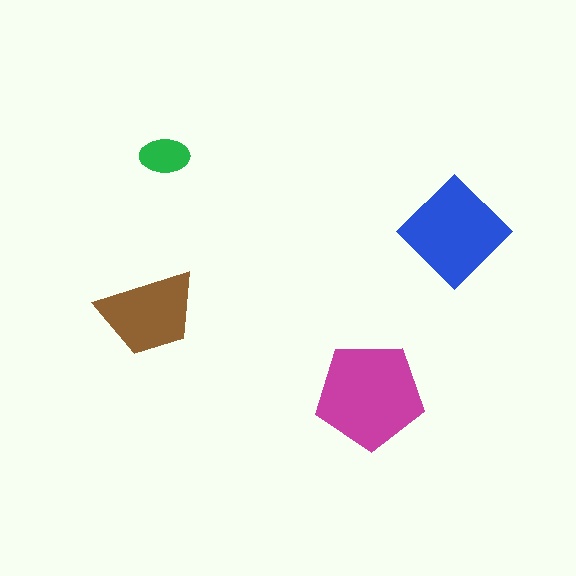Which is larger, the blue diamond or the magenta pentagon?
The magenta pentagon.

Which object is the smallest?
The green ellipse.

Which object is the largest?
The magenta pentagon.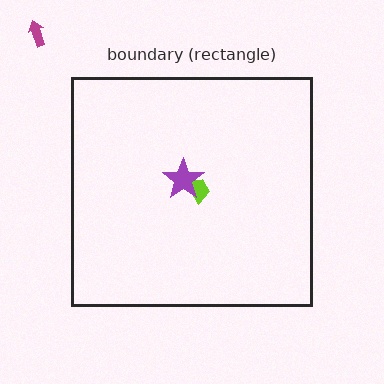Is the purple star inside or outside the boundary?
Inside.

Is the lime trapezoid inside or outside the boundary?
Inside.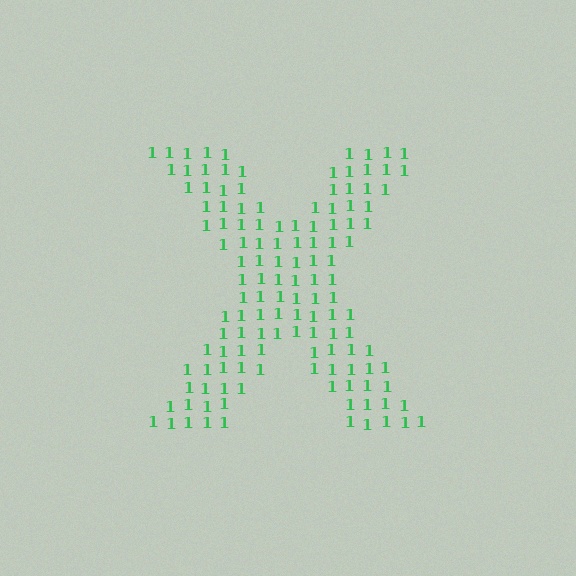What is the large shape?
The large shape is the letter X.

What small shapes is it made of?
It is made of small digit 1's.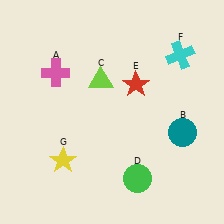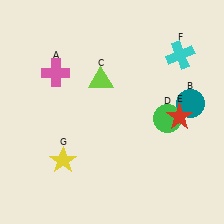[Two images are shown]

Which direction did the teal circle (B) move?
The teal circle (B) moved up.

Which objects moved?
The objects that moved are: the teal circle (B), the green circle (D), the red star (E).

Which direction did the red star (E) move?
The red star (E) moved right.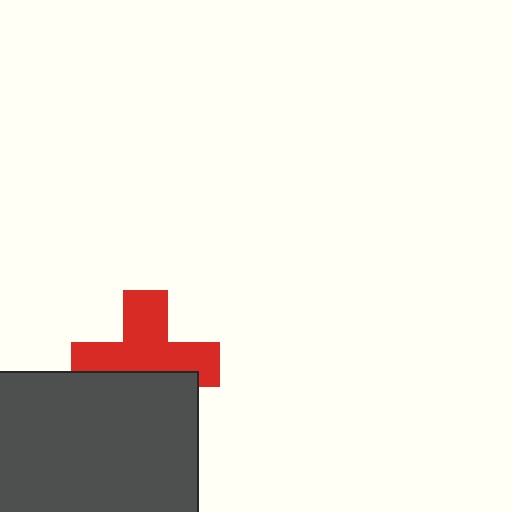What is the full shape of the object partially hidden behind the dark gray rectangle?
The partially hidden object is a red cross.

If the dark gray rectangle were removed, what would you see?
You would see the complete red cross.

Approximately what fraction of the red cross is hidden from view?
Roughly 38% of the red cross is hidden behind the dark gray rectangle.